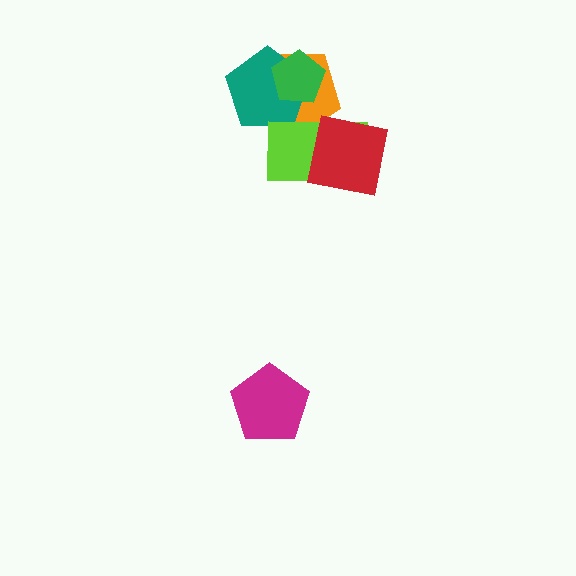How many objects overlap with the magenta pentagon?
0 objects overlap with the magenta pentagon.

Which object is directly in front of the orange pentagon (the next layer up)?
The teal pentagon is directly in front of the orange pentagon.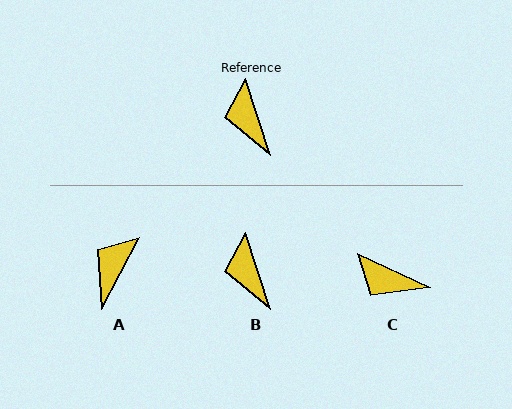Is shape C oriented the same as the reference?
No, it is off by about 47 degrees.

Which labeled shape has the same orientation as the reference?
B.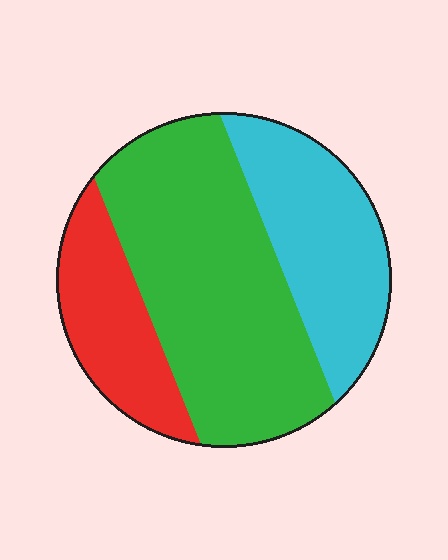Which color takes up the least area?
Red, at roughly 20%.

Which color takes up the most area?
Green, at roughly 50%.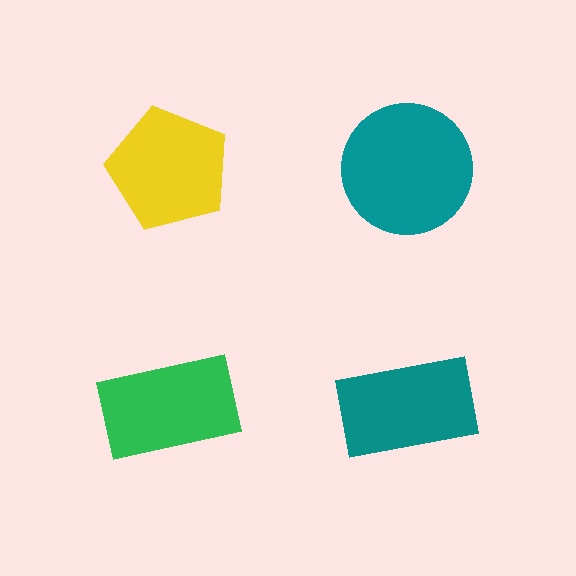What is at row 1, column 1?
A yellow pentagon.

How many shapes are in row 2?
2 shapes.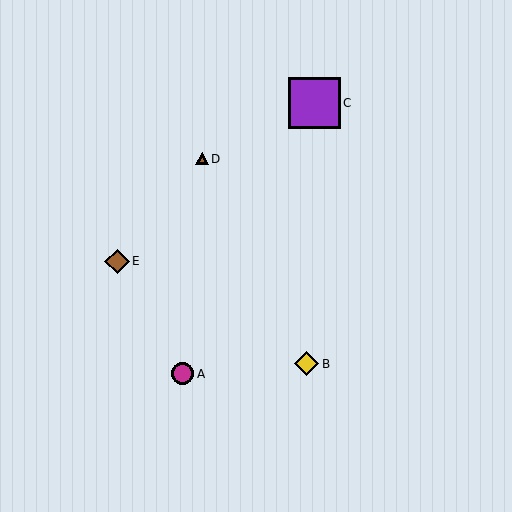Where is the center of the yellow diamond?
The center of the yellow diamond is at (307, 364).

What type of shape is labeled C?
Shape C is a purple square.